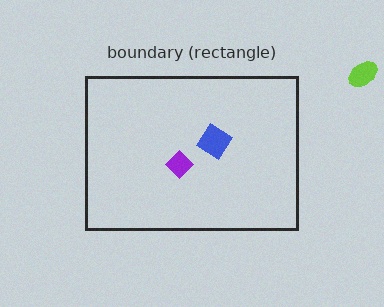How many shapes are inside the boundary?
2 inside, 1 outside.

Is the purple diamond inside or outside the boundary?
Inside.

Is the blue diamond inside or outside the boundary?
Inside.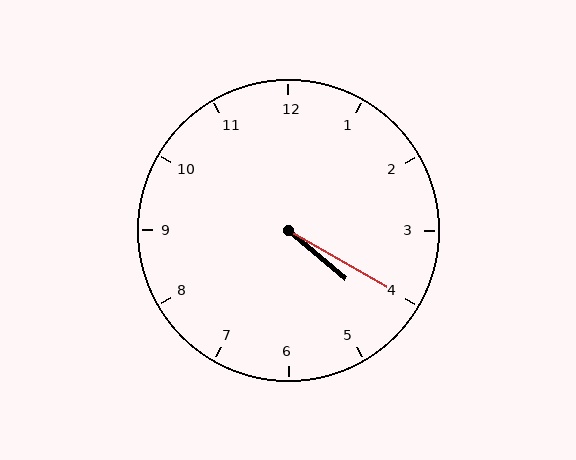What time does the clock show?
4:20.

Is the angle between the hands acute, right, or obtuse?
It is acute.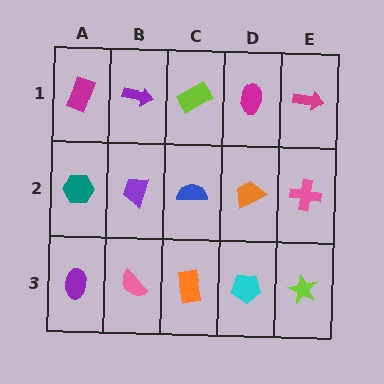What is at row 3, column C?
An orange rectangle.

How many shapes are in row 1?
5 shapes.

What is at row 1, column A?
A magenta rectangle.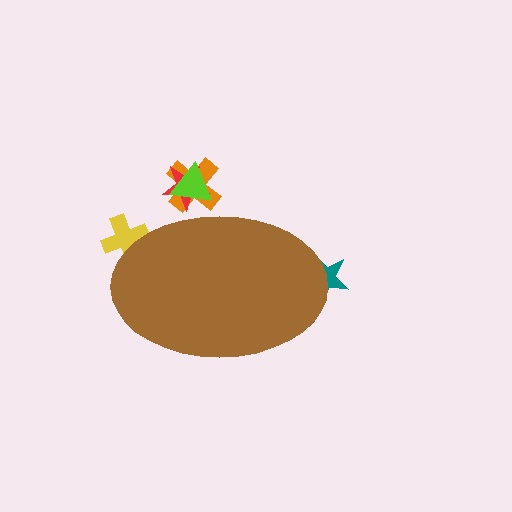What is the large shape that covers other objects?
A brown ellipse.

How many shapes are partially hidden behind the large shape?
5 shapes are partially hidden.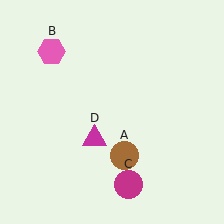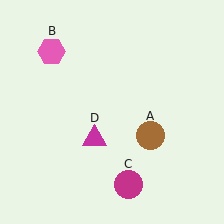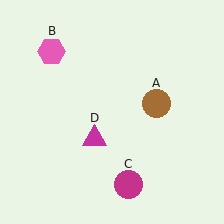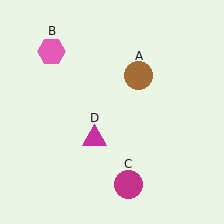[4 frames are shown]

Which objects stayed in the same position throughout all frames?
Pink hexagon (object B) and magenta circle (object C) and magenta triangle (object D) remained stationary.